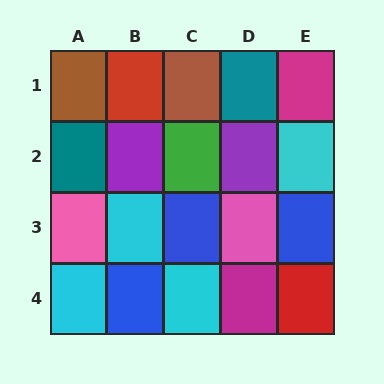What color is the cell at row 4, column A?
Cyan.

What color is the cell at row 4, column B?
Blue.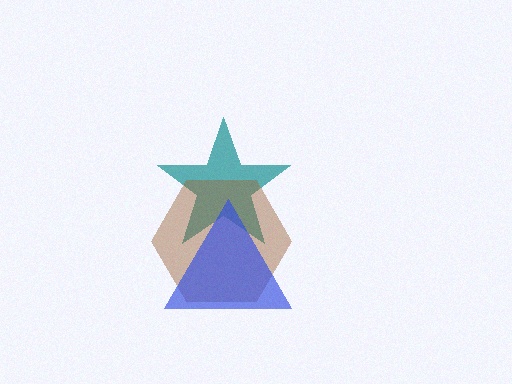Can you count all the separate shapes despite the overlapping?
Yes, there are 3 separate shapes.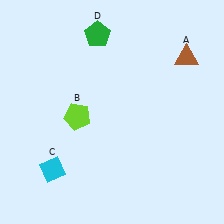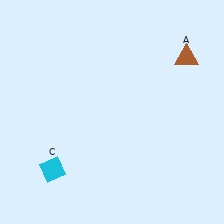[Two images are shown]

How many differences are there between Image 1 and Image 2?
There are 2 differences between the two images.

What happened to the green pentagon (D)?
The green pentagon (D) was removed in Image 2. It was in the top-left area of Image 1.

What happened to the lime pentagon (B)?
The lime pentagon (B) was removed in Image 2. It was in the bottom-left area of Image 1.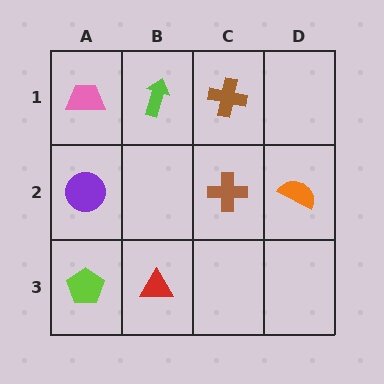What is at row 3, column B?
A red triangle.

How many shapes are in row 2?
3 shapes.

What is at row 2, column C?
A brown cross.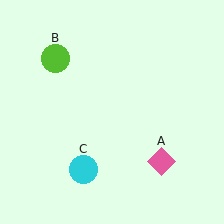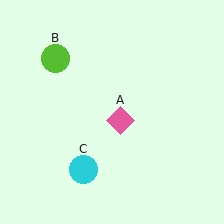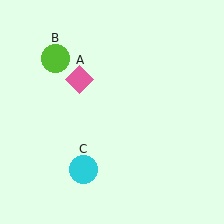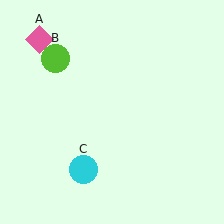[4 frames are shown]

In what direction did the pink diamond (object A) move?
The pink diamond (object A) moved up and to the left.